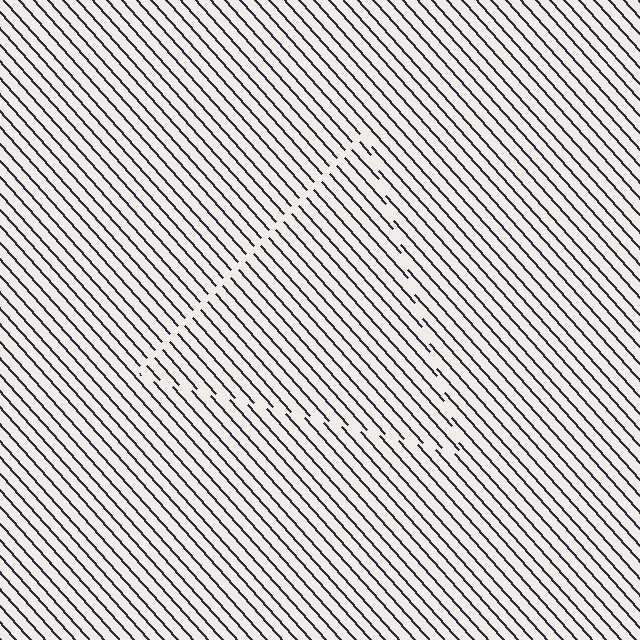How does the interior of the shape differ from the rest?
The interior of the shape contains the same grating, shifted by half a period — the contour is defined by the phase discontinuity where line-ends from the inner and outer gratings abut.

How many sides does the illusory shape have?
3 sides — the line-ends trace a triangle.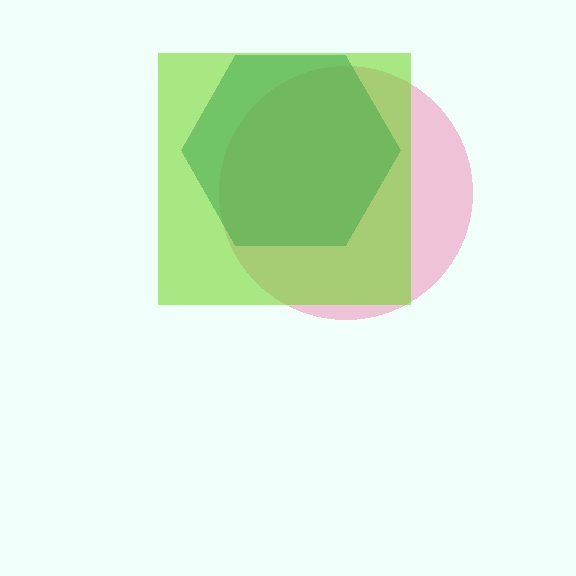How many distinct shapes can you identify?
There are 3 distinct shapes: a pink circle, a lime square, a green hexagon.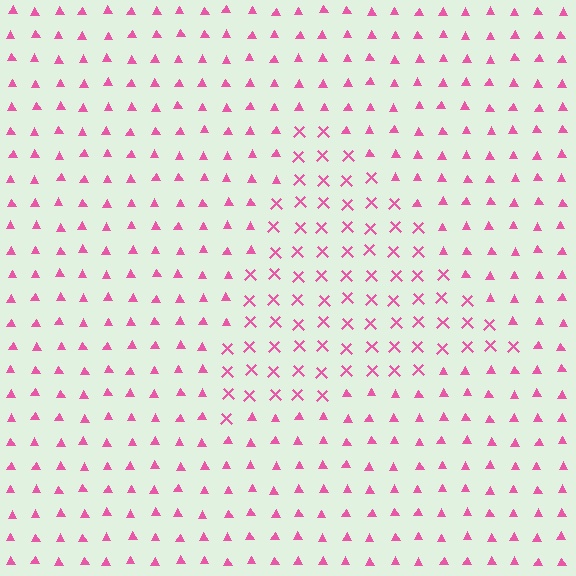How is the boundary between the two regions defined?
The boundary is defined by a change in element shape: X marks inside vs. triangles outside. All elements share the same color and spacing.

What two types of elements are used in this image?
The image uses X marks inside the triangle region and triangles outside it.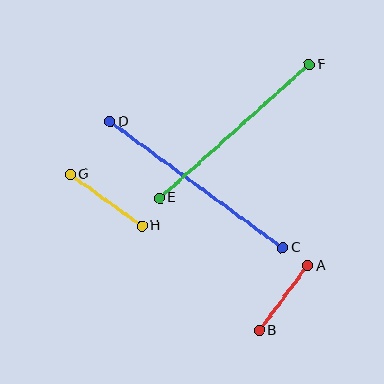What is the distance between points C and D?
The distance is approximately 213 pixels.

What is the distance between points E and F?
The distance is approximately 201 pixels.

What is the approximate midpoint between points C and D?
The midpoint is at approximately (196, 185) pixels.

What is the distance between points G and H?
The distance is approximately 88 pixels.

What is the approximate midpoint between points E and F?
The midpoint is at approximately (234, 131) pixels.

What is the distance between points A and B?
The distance is approximately 81 pixels.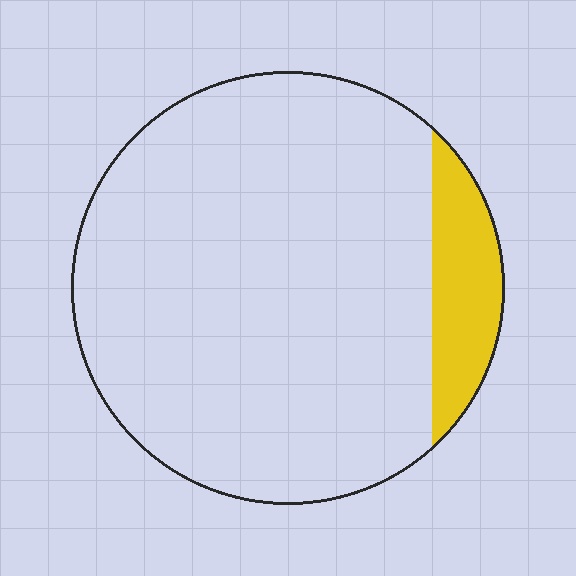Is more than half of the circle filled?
No.